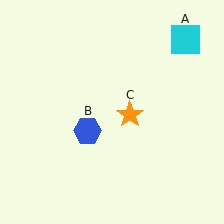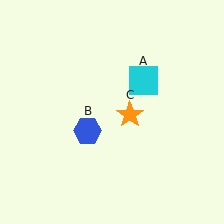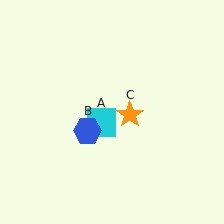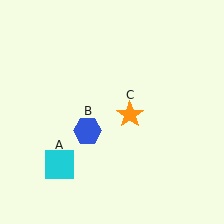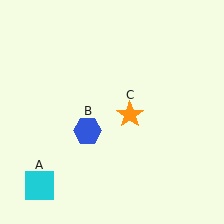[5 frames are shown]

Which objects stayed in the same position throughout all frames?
Blue hexagon (object B) and orange star (object C) remained stationary.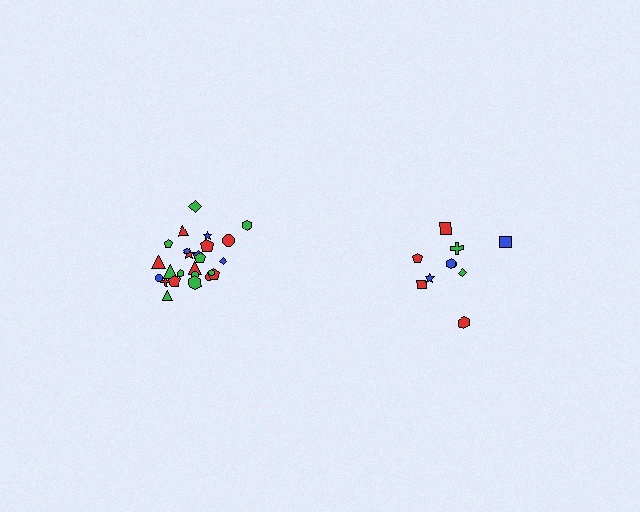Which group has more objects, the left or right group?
The left group.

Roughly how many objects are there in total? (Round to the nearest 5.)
Roughly 35 objects in total.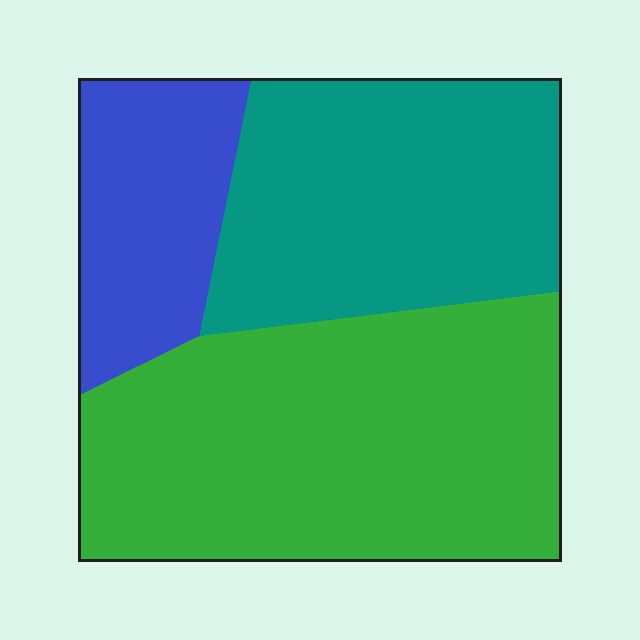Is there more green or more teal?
Green.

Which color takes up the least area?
Blue, at roughly 20%.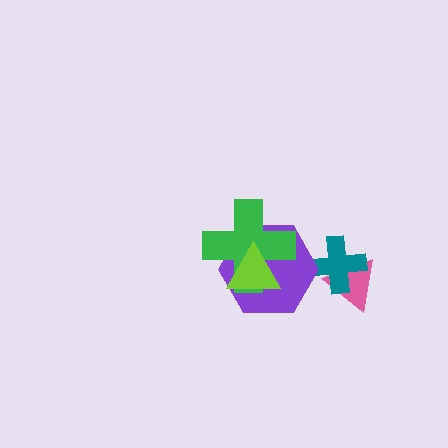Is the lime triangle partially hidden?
No, no other shape covers it.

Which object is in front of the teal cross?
The purple hexagon is in front of the teal cross.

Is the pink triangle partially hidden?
Yes, it is partially covered by another shape.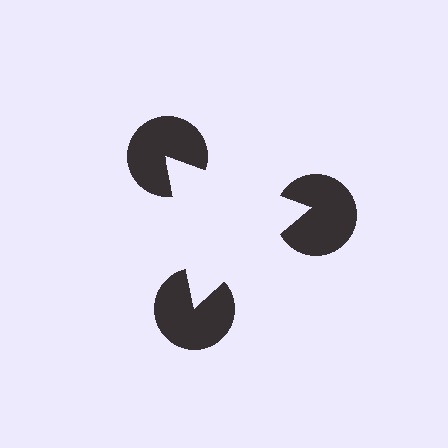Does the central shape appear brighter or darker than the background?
It typically appears slightly brighter than the background, even though no actual brightness change is drawn.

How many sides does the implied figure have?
3 sides.